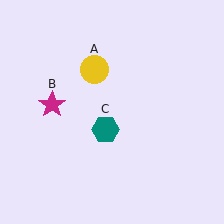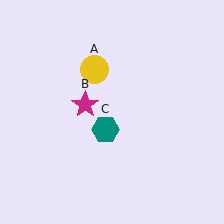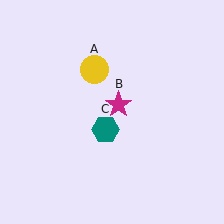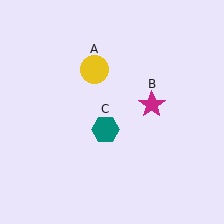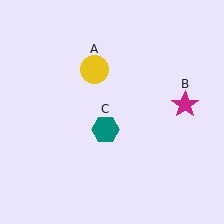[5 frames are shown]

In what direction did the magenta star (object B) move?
The magenta star (object B) moved right.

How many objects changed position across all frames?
1 object changed position: magenta star (object B).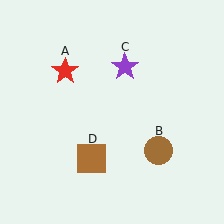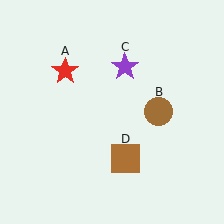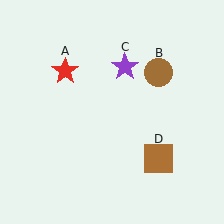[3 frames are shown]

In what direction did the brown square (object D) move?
The brown square (object D) moved right.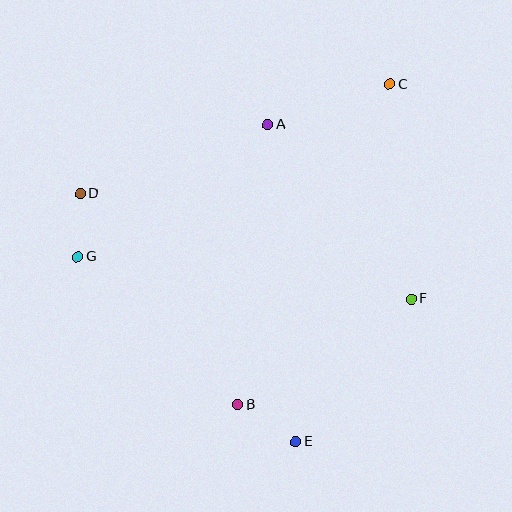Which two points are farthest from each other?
Points C and E are farthest from each other.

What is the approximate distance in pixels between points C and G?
The distance between C and G is approximately 357 pixels.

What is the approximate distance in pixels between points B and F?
The distance between B and F is approximately 203 pixels.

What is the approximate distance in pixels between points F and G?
The distance between F and G is approximately 337 pixels.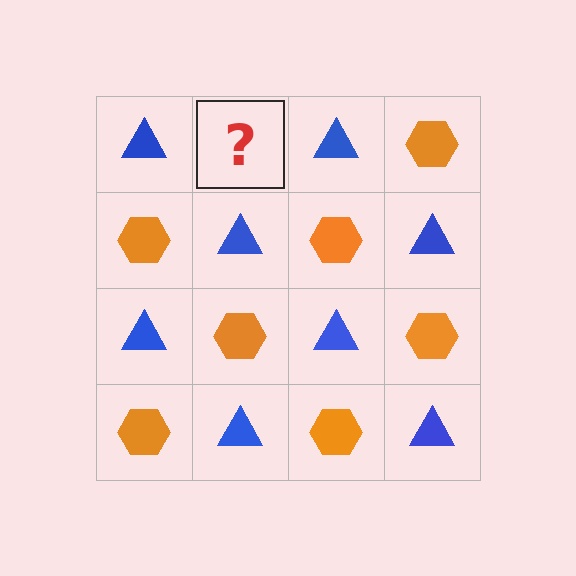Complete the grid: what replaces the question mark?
The question mark should be replaced with an orange hexagon.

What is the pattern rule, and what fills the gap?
The rule is that it alternates blue triangle and orange hexagon in a checkerboard pattern. The gap should be filled with an orange hexagon.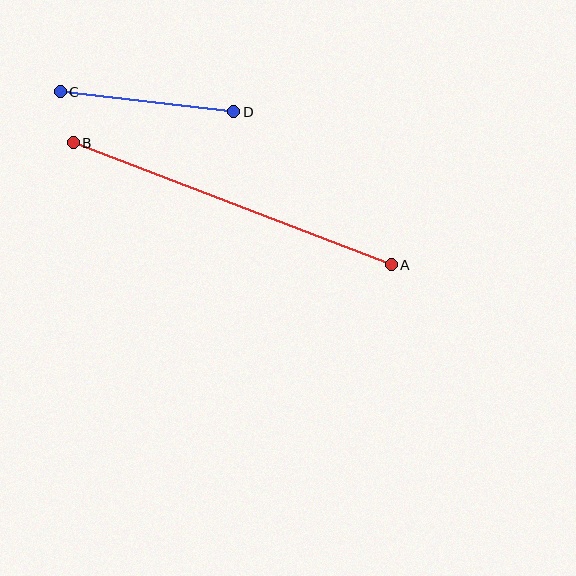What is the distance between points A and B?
The distance is approximately 341 pixels.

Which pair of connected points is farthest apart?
Points A and B are farthest apart.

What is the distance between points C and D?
The distance is approximately 175 pixels.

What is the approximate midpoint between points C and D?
The midpoint is at approximately (147, 102) pixels.